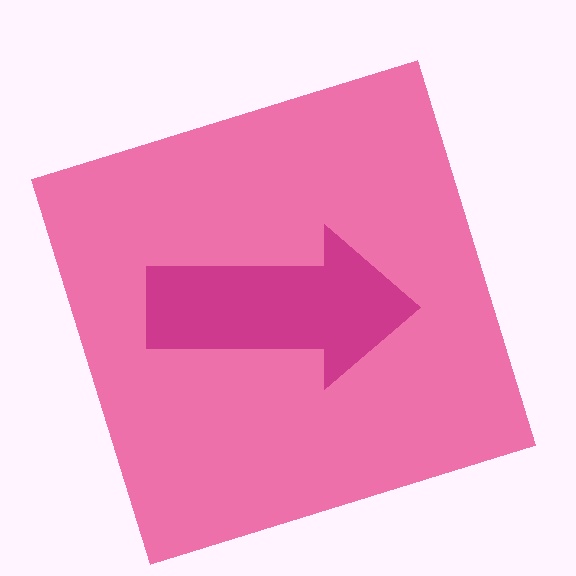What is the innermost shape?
The magenta arrow.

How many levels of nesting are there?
2.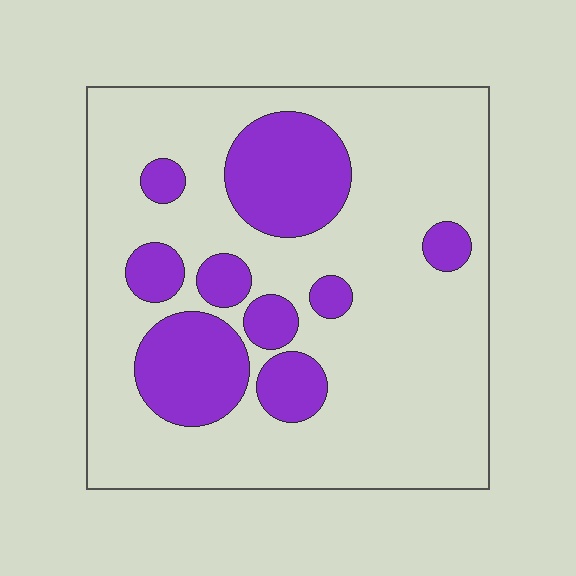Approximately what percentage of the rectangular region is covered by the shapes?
Approximately 25%.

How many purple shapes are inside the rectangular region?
9.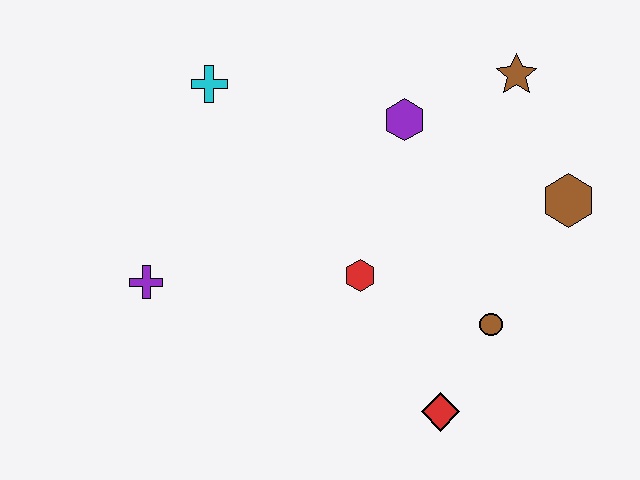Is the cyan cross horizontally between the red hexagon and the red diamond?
No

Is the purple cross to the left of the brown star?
Yes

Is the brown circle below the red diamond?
No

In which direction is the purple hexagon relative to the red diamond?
The purple hexagon is above the red diamond.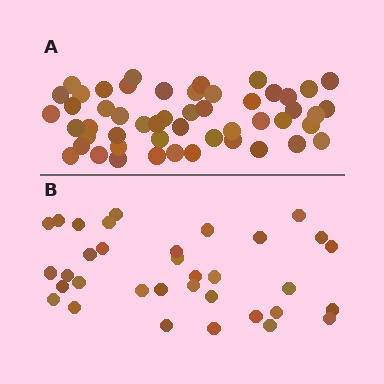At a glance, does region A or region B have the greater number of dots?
Region A (the top region) has more dots.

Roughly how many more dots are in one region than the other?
Region A has approximately 15 more dots than region B.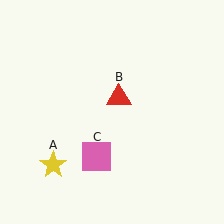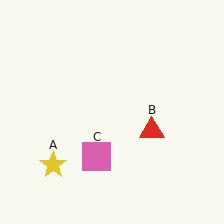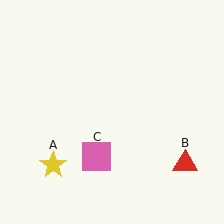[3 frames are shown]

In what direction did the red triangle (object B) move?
The red triangle (object B) moved down and to the right.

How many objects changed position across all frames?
1 object changed position: red triangle (object B).